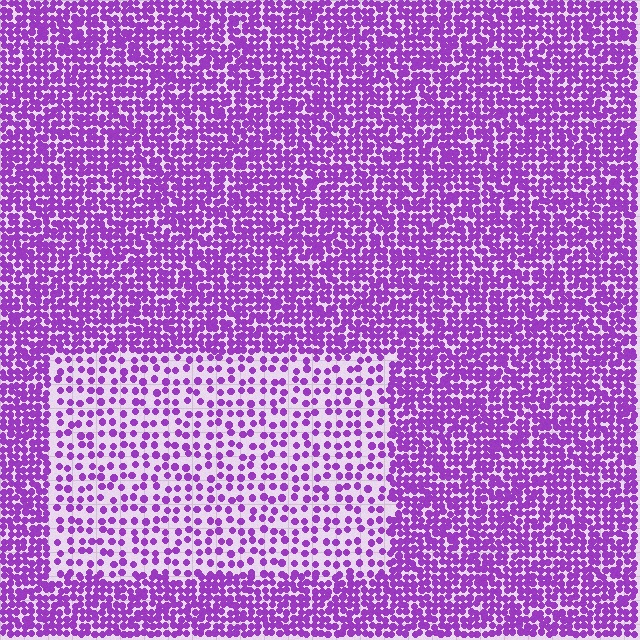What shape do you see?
I see a rectangle.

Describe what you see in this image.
The image contains small purple elements arranged at two different densities. A rectangle-shaped region is visible where the elements are less densely packed than the surrounding area.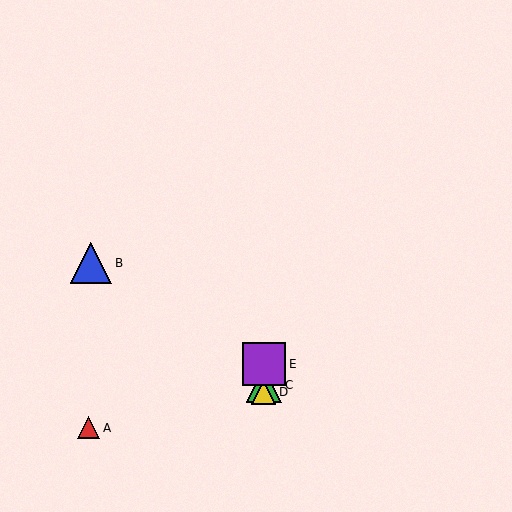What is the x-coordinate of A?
Object A is at x≈89.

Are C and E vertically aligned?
Yes, both are at x≈264.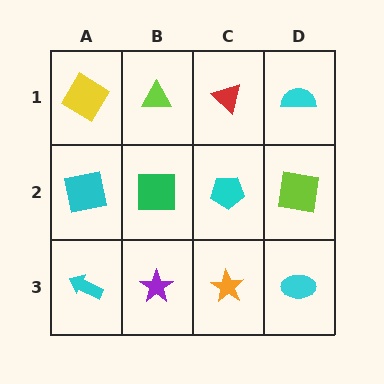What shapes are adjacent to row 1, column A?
A cyan square (row 2, column A), a lime triangle (row 1, column B).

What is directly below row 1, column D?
A lime square.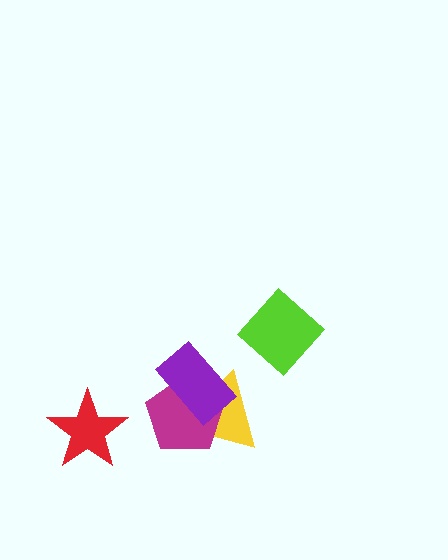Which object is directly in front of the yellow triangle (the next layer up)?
The magenta pentagon is directly in front of the yellow triangle.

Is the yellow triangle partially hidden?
Yes, it is partially covered by another shape.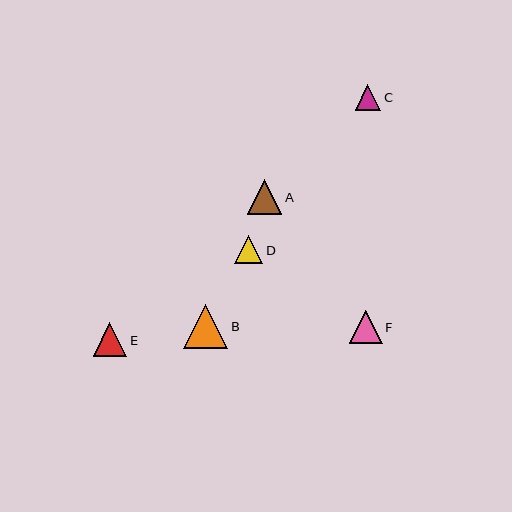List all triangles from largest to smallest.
From largest to smallest: B, A, E, F, D, C.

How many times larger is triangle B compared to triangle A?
Triangle B is approximately 1.3 times the size of triangle A.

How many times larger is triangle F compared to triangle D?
Triangle F is approximately 1.2 times the size of triangle D.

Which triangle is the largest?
Triangle B is the largest with a size of approximately 45 pixels.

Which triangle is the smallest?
Triangle C is the smallest with a size of approximately 25 pixels.